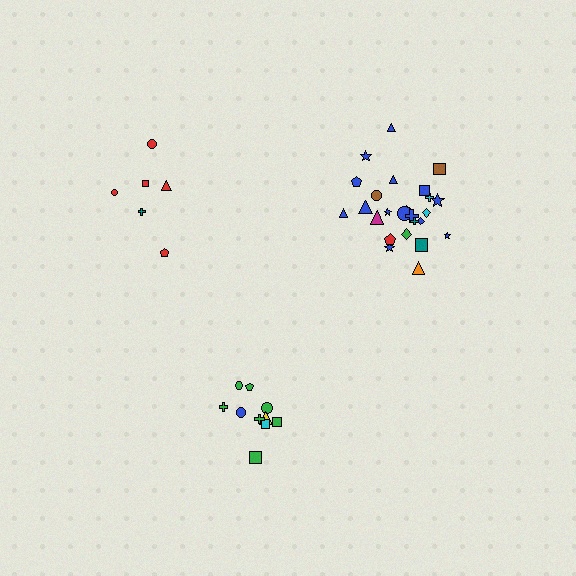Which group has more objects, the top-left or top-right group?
The top-right group.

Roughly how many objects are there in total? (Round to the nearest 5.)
Roughly 40 objects in total.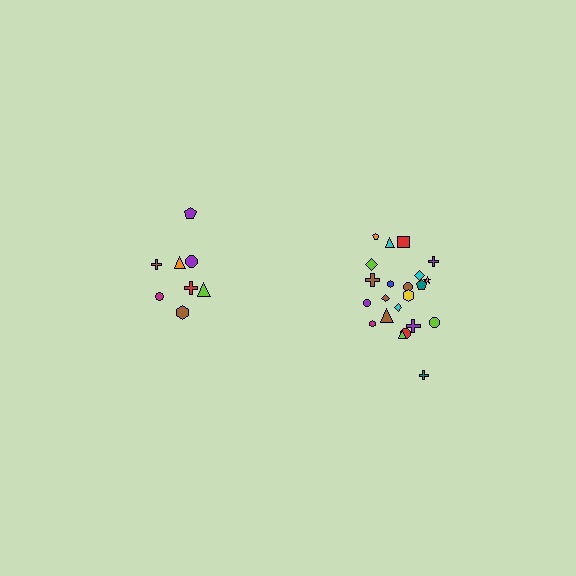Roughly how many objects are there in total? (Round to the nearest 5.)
Roughly 30 objects in total.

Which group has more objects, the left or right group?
The right group.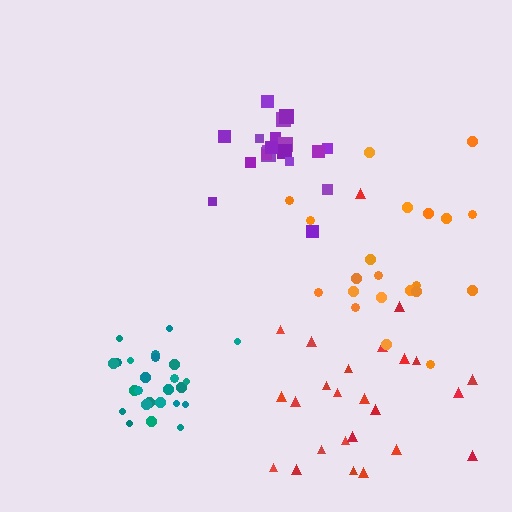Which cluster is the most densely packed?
Teal.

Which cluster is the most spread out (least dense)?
Red.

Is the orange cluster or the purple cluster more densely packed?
Purple.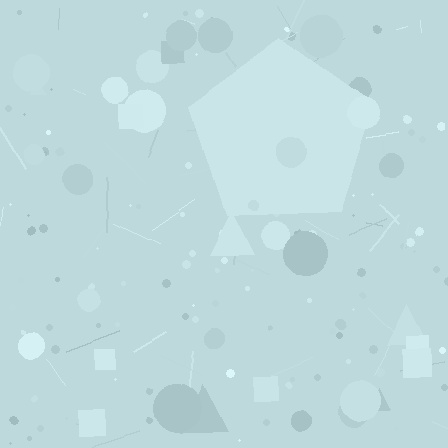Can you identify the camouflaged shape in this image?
The camouflaged shape is a pentagon.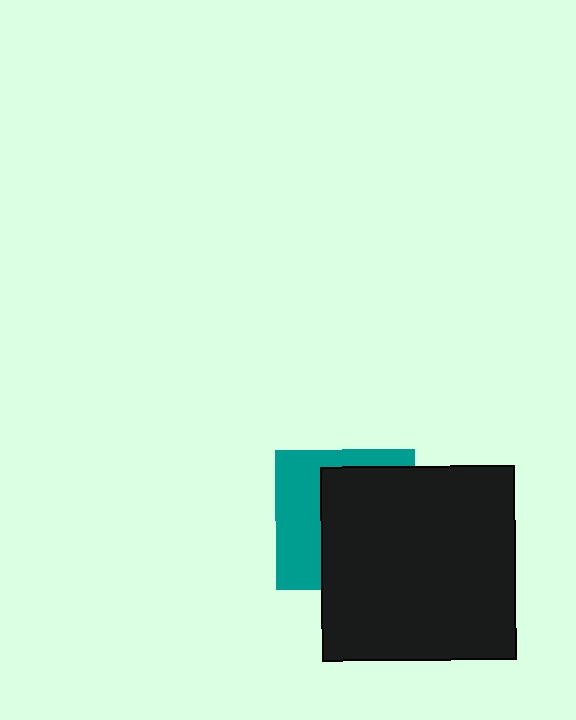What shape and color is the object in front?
The object in front is a black square.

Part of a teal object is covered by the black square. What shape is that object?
It is a square.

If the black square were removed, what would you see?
You would see the complete teal square.